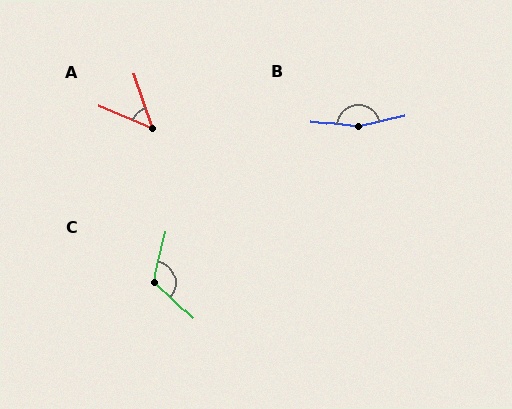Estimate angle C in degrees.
Approximately 119 degrees.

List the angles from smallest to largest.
A (49°), C (119°), B (160°).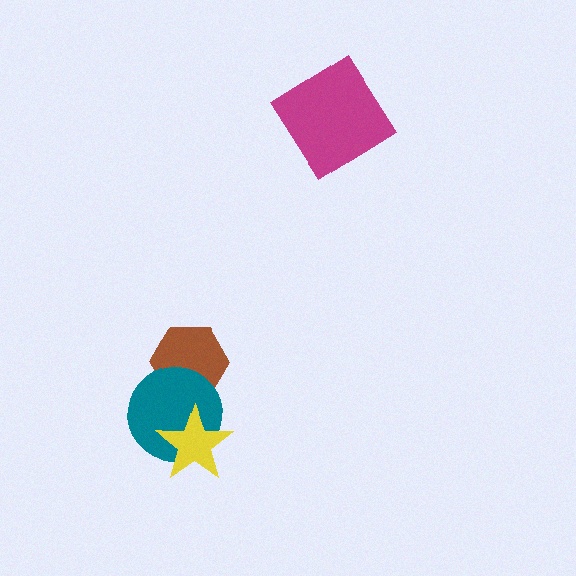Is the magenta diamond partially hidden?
No, no other shape covers it.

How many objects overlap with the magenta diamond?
0 objects overlap with the magenta diamond.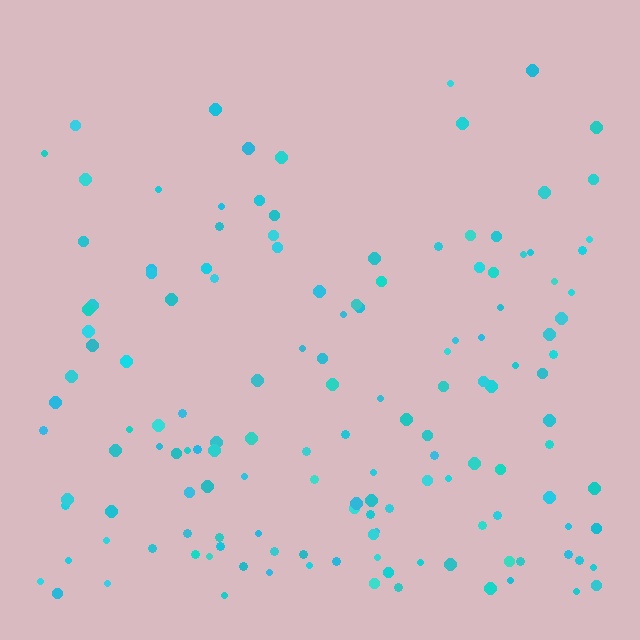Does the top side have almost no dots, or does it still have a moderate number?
Still a moderate number, just noticeably fewer than the bottom.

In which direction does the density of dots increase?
From top to bottom, with the bottom side densest.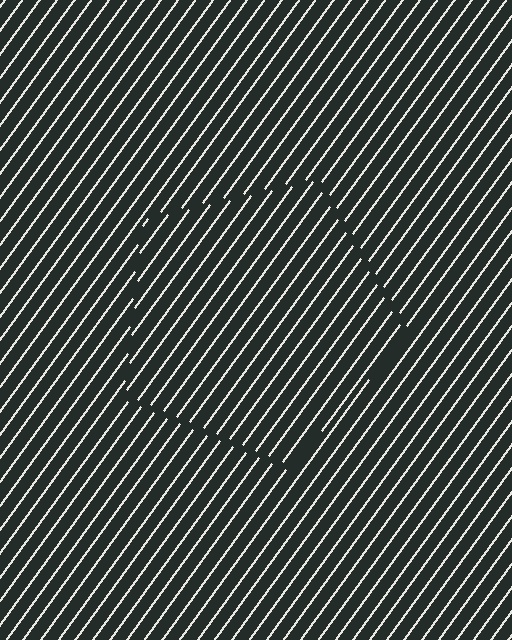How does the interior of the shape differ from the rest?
The interior of the shape contains the same grating, shifted by half a period — the contour is defined by the phase discontinuity where line-ends from the inner and outer gratings abut.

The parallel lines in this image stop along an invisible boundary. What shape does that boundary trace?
An illusory pentagon. The interior of the shape contains the same grating, shifted by half a period — the contour is defined by the phase discontinuity where line-ends from the inner and outer gratings abut.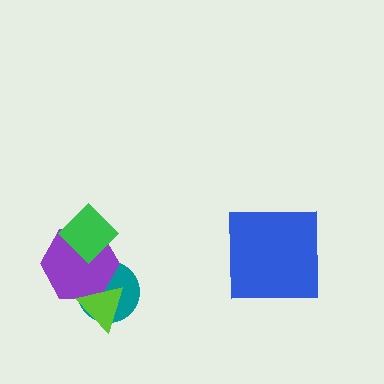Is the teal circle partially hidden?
Yes, it is partially covered by another shape.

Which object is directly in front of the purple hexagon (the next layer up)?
The green diamond is directly in front of the purple hexagon.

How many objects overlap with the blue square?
0 objects overlap with the blue square.